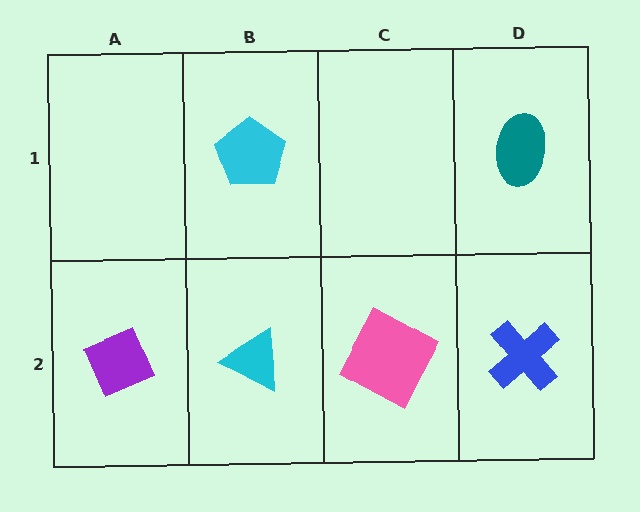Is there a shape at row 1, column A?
No, that cell is empty.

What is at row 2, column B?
A cyan triangle.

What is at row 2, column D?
A blue cross.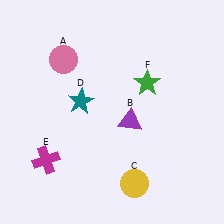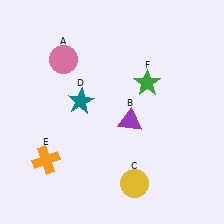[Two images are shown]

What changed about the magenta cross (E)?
In Image 1, E is magenta. In Image 2, it changed to orange.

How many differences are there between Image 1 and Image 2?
There is 1 difference between the two images.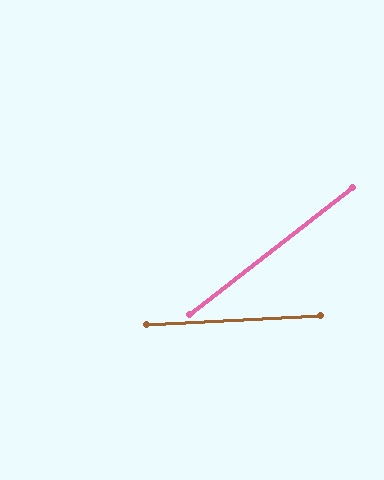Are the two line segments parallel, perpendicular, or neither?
Neither parallel nor perpendicular — they differ by about 35°.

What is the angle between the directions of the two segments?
Approximately 35 degrees.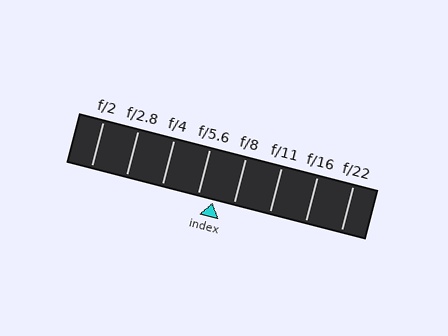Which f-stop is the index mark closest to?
The index mark is closest to f/5.6.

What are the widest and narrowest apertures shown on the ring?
The widest aperture shown is f/2 and the narrowest is f/22.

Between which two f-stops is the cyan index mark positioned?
The index mark is between f/5.6 and f/8.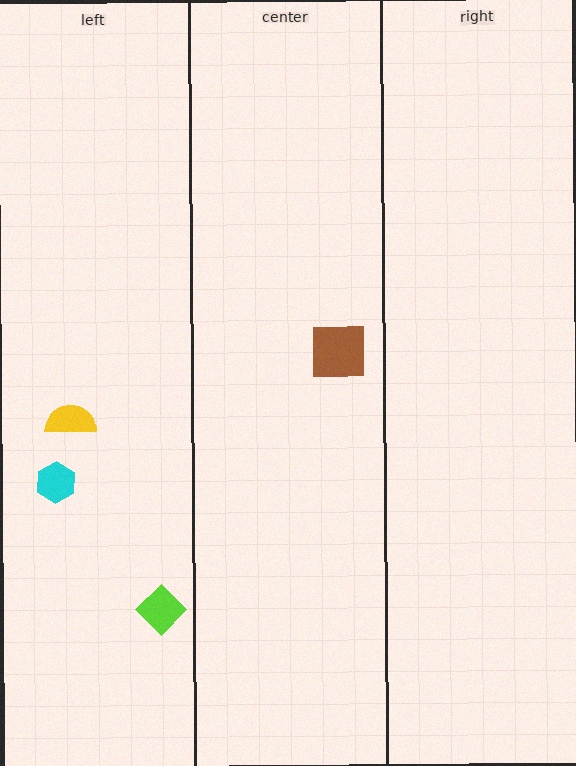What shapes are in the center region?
The brown square.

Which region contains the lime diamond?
The left region.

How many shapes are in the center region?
1.